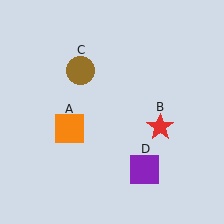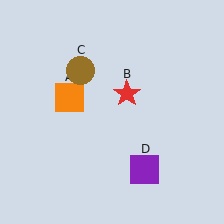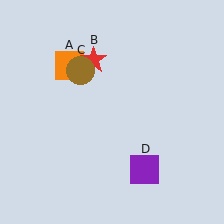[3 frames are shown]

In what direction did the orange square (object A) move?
The orange square (object A) moved up.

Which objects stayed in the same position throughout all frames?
Brown circle (object C) and purple square (object D) remained stationary.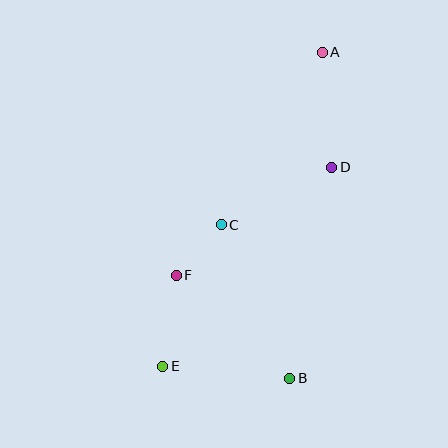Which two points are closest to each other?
Points C and F are closest to each other.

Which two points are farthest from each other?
Points A and E are farthest from each other.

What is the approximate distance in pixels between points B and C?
The distance between B and C is approximately 168 pixels.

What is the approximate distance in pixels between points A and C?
The distance between A and C is approximately 200 pixels.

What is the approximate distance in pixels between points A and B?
The distance between A and B is approximately 327 pixels.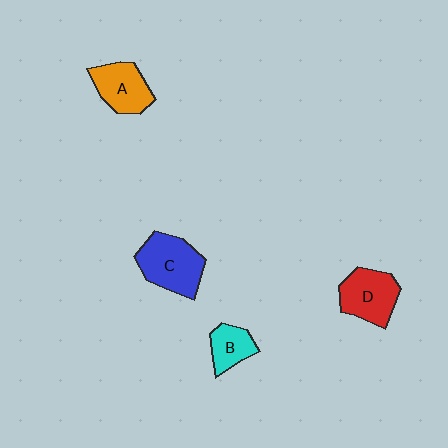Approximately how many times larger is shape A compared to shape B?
Approximately 1.5 times.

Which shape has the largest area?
Shape C (blue).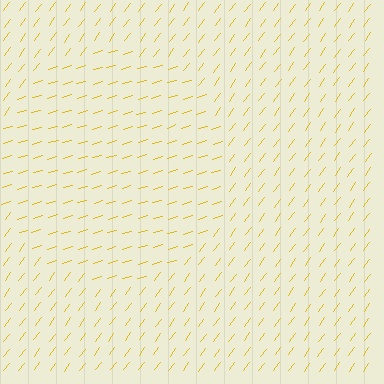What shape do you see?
I see a circle.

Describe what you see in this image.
The image is filled with small yellow line segments. A circle region in the image has lines oriented differently from the surrounding lines, creating a visible texture boundary.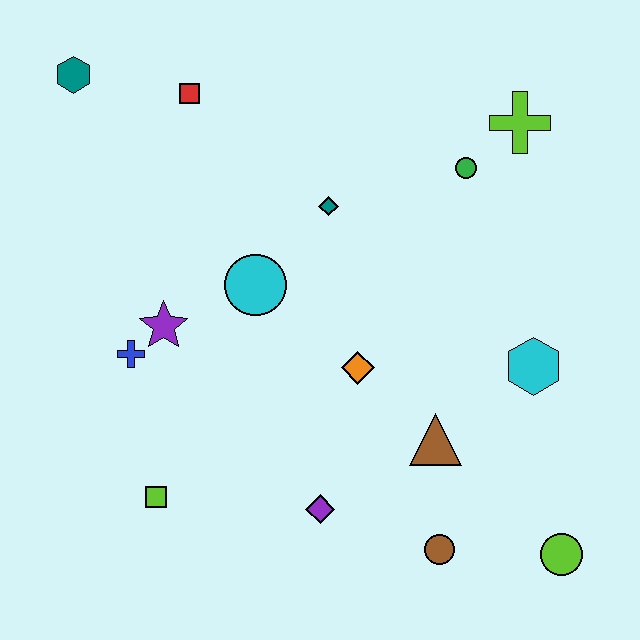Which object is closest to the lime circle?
The brown circle is closest to the lime circle.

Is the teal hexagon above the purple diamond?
Yes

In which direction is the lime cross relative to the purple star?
The lime cross is to the right of the purple star.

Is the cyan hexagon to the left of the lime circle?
Yes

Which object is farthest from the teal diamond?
The lime circle is farthest from the teal diamond.